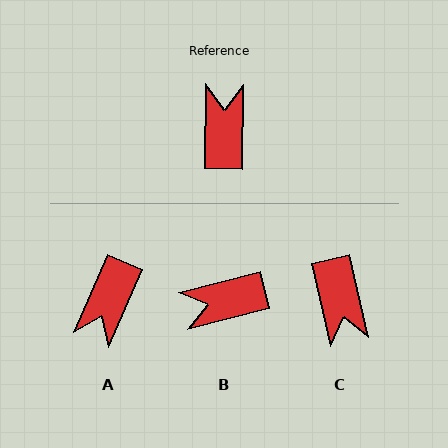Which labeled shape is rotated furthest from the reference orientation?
C, about 166 degrees away.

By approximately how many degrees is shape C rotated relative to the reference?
Approximately 166 degrees clockwise.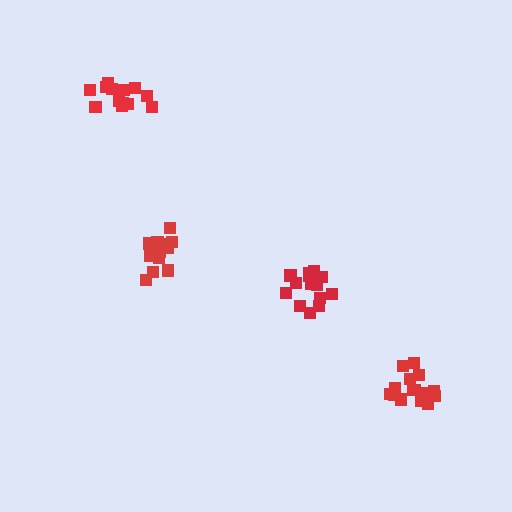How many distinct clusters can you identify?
There are 4 distinct clusters.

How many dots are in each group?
Group 1: 15 dots, Group 2: 16 dots, Group 3: 15 dots, Group 4: 13 dots (59 total).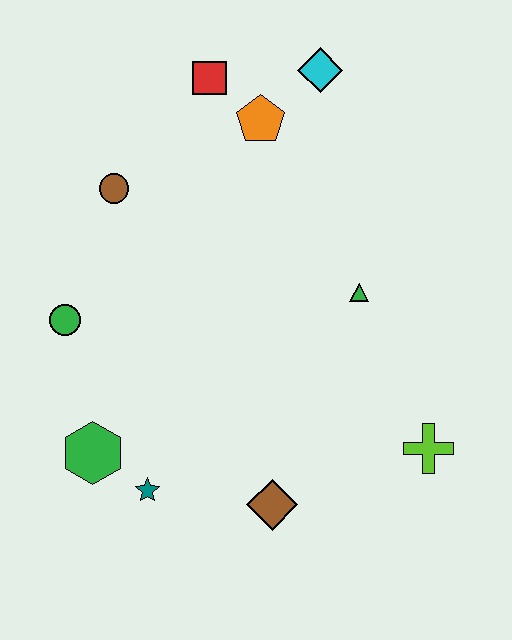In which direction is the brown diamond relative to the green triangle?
The brown diamond is below the green triangle.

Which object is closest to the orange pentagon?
The red square is closest to the orange pentagon.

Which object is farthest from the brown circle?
The lime cross is farthest from the brown circle.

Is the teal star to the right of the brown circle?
Yes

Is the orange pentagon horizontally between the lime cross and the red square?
Yes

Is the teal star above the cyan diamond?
No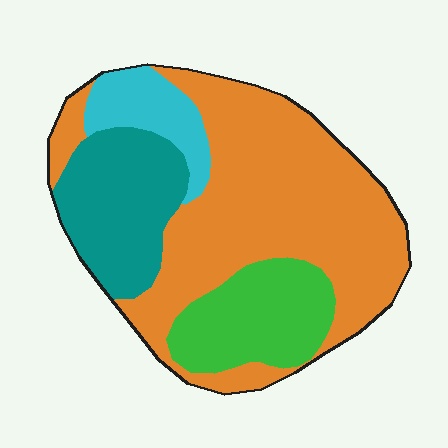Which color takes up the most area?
Orange, at roughly 55%.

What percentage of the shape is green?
Green covers around 15% of the shape.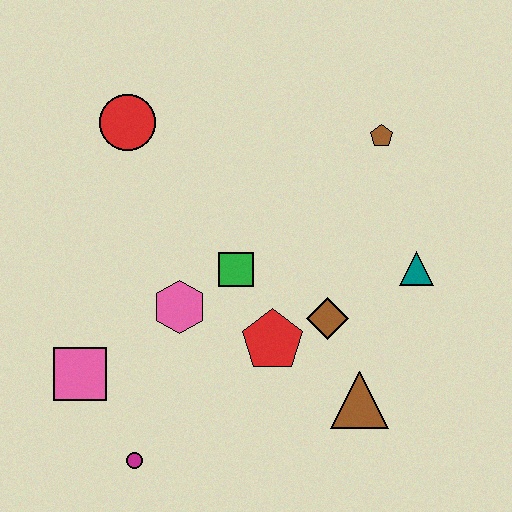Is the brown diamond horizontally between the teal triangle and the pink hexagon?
Yes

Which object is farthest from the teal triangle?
The pink square is farthest from the teal triangle.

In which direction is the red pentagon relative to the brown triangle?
The red pentagon is to the left of the brown triangle.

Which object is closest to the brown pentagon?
The teal triangle is closest to the brown pentagon.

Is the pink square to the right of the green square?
No